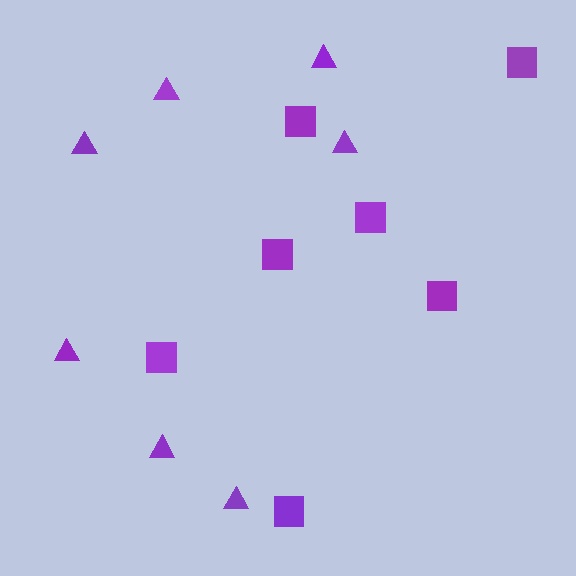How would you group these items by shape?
There are 2 groups: one group of triangles (7) and one group of squares (7).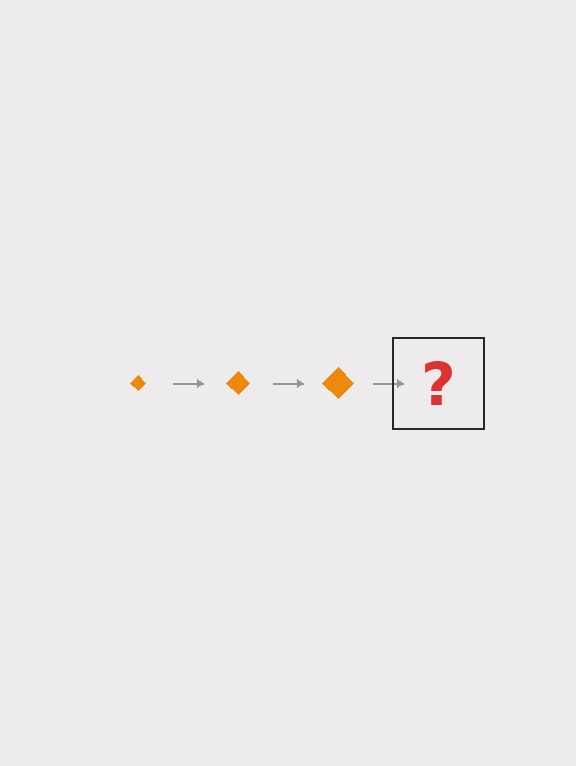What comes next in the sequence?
The next element should be an orange diamond, larger than the previous one.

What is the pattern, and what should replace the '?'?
The pattern is that the diamond gets progressively larger each step. The '?' should be an orange diamond, larger than the previous one.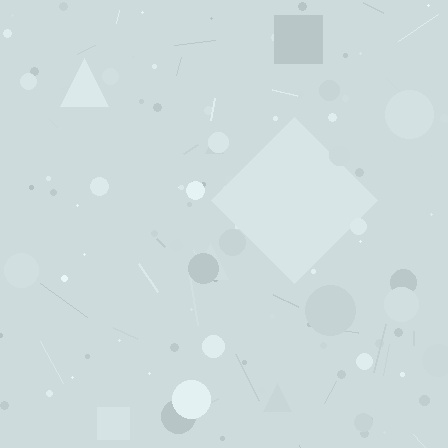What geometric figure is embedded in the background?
A diamond is embedded in the background.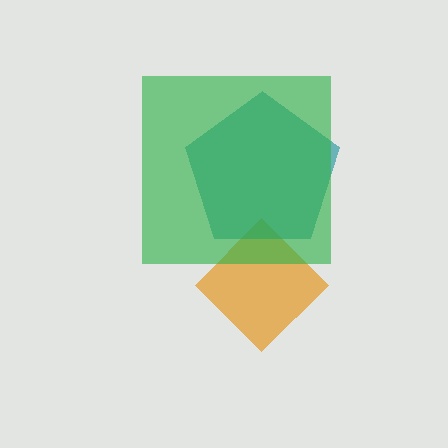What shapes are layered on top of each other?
The layered shapes are: an orange diamond, a teal pentagon, a green square.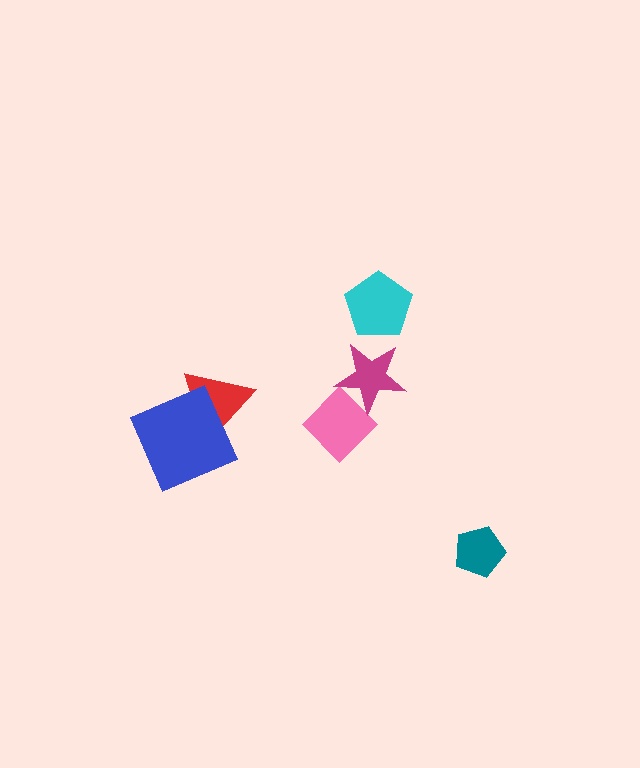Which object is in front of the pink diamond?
The magenta star is in front of the pink diamond.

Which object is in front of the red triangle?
The blue square is in front of the red triangle.